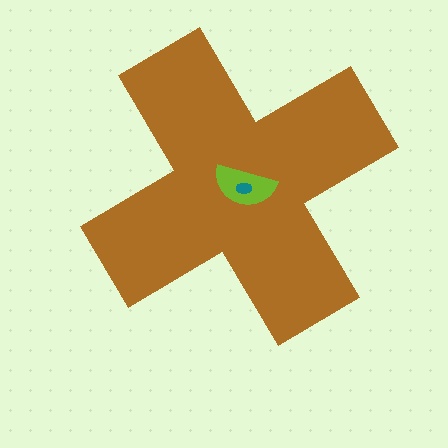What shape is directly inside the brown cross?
The lime semicircle.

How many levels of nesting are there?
3.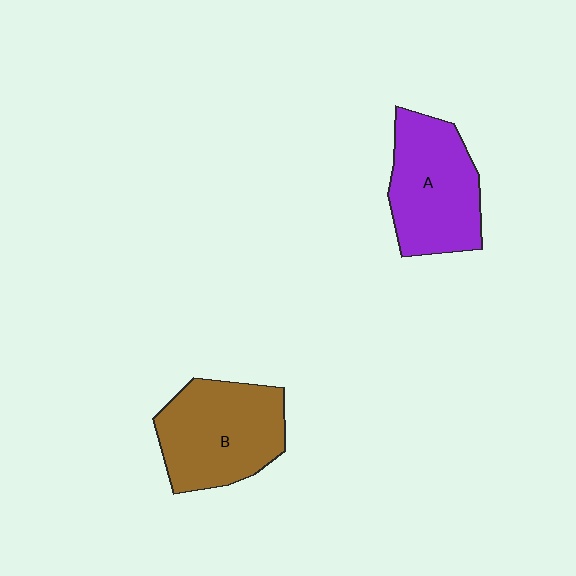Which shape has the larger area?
Shape B (brown).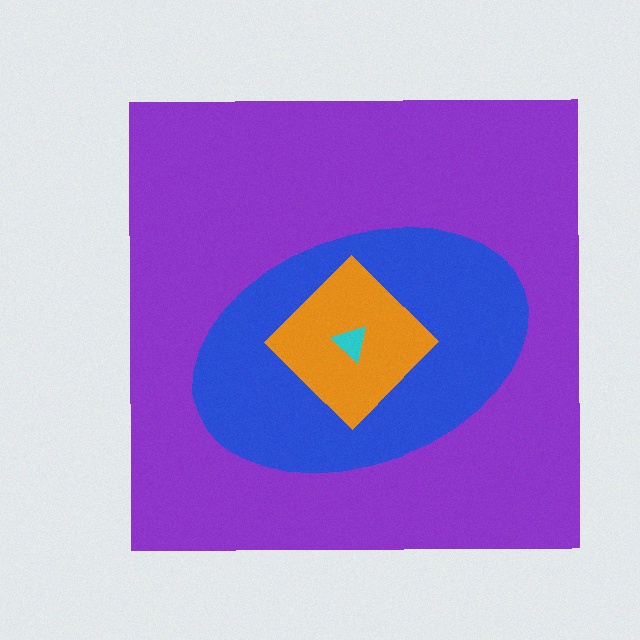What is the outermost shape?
The purple square.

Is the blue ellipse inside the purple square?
Yes.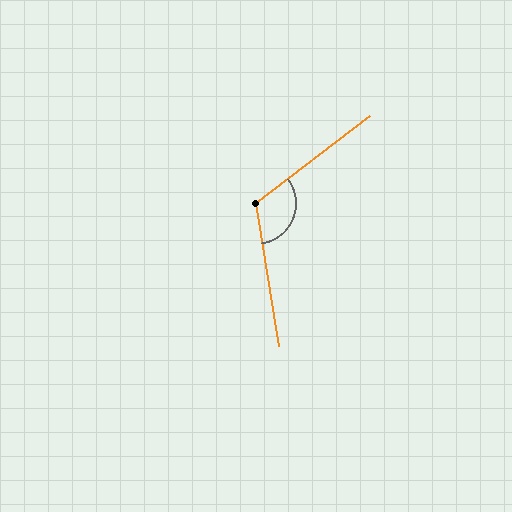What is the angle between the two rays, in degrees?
Approximately 118 degrees.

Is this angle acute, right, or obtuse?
It is obtuse.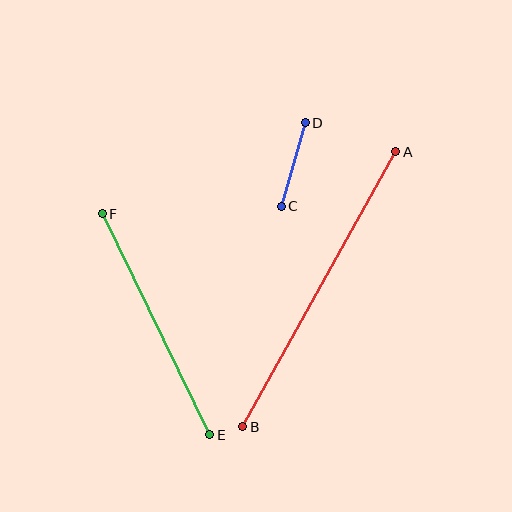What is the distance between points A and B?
The distance is approximately 315 pixels.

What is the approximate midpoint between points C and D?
The midpoint is at approximately (293, 164) pixels.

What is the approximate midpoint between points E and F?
The midpoint is at approximately (156, 324) pixels.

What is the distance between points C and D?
The distance is approximately 87 pixels.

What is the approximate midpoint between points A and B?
The midpoint is at approximately (319, 289) pixels.